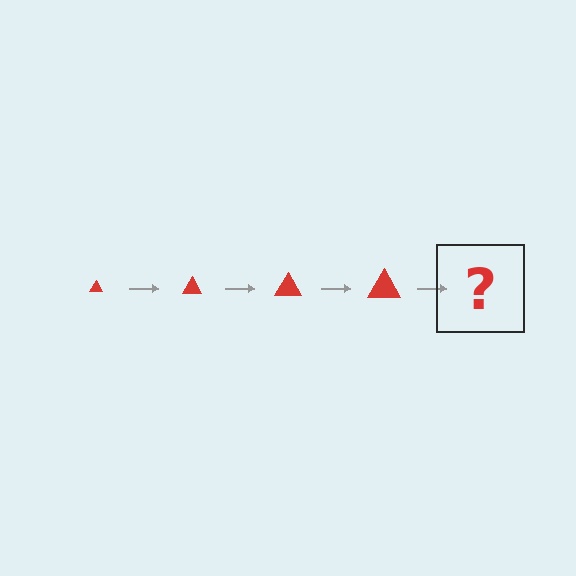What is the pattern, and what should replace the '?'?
The pattern is that the triangle gets progressively larger each step. The '?' should be a red triangle, larger than the previous one.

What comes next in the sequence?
The next element should be a red triangle, larger than the previous one.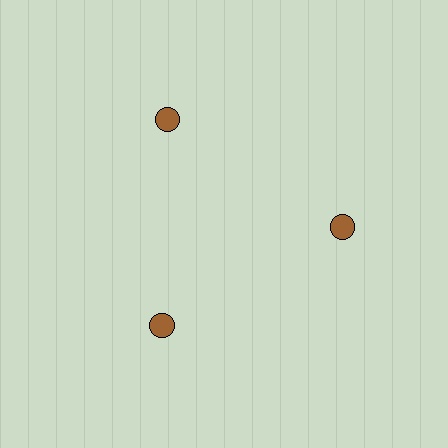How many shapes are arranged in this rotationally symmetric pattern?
There are 3 shapes, arranged in 3 groups of 1.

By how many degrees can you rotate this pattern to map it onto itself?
The pattern maps onto itself every 120 degrees of rotation.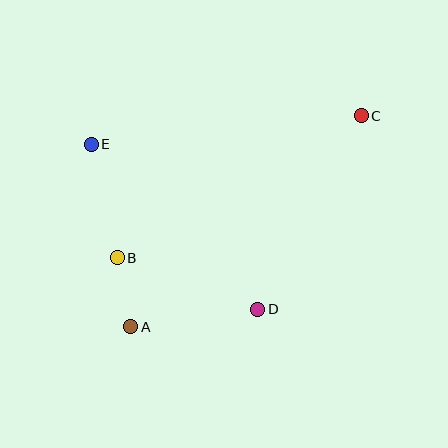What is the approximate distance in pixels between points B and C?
The distance between B and C is approximately 282 pixels.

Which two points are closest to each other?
Points A and B are closest to each other.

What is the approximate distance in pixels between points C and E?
The distance between C and E is approximately 272 pixels.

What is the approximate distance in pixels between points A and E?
The distance between A and E is approximately 187 pixels.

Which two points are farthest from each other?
Points A and C are farthest from each other.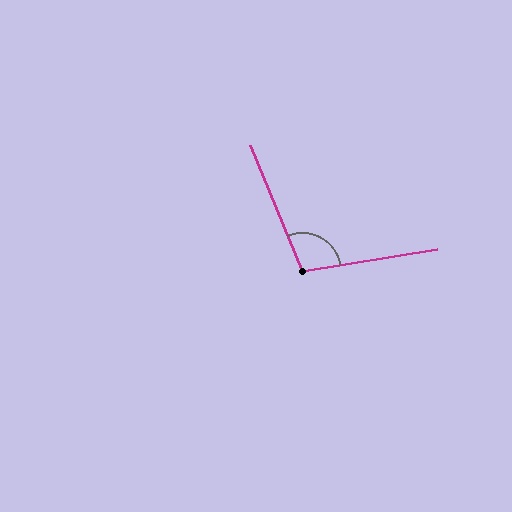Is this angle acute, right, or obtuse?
It is obtuse.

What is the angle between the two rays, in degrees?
Approximately 103 degrees.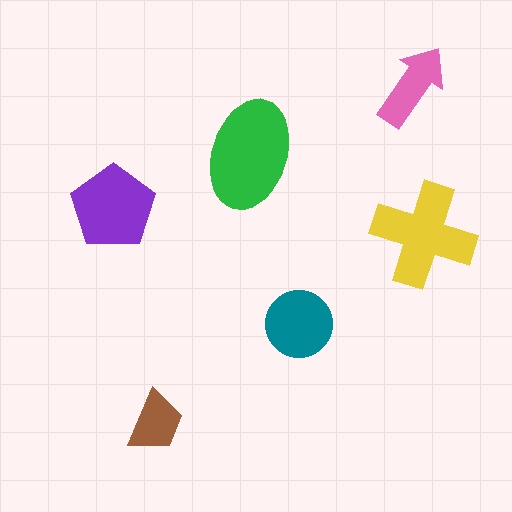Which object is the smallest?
The brown trapezoid.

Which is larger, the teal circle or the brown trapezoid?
The teal circle.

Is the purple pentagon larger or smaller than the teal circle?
Larger.